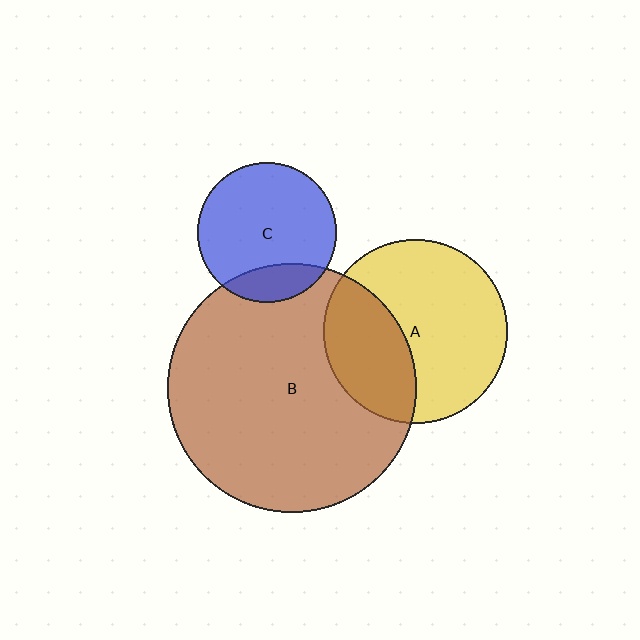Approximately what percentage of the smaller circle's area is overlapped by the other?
Approximately 20%.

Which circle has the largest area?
Circle B (brown).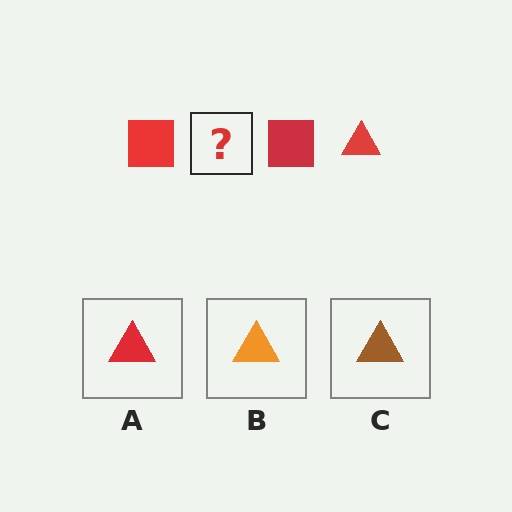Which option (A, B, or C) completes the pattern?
A.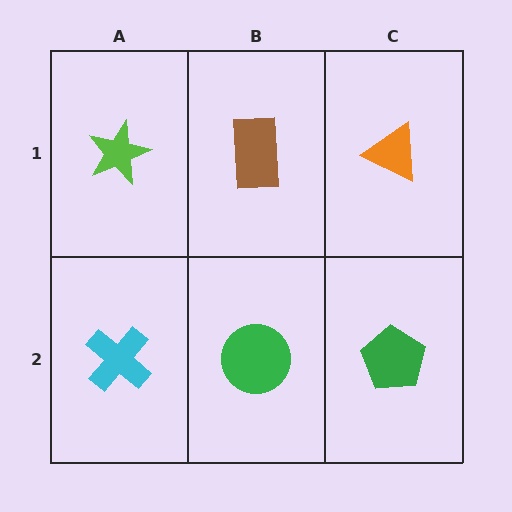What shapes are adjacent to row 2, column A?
A lime star (row 1, column A), a green circle (row 2, column B).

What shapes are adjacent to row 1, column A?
A cyan cross (row 2, column A), a brown rectangle (row 1, column B).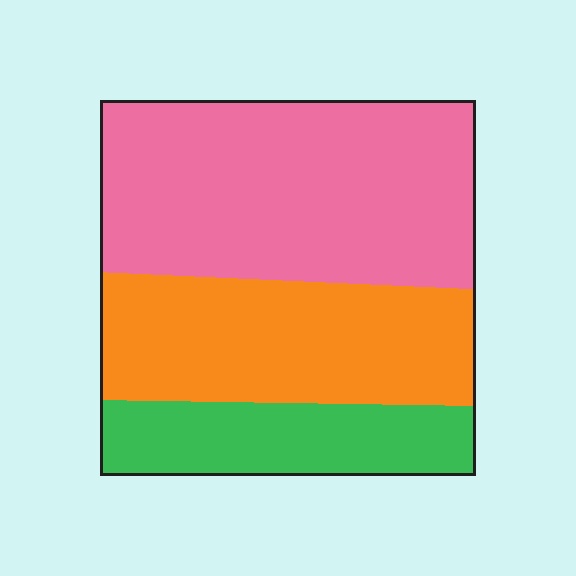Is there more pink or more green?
Pink.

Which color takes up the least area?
Green, at roughly 20%.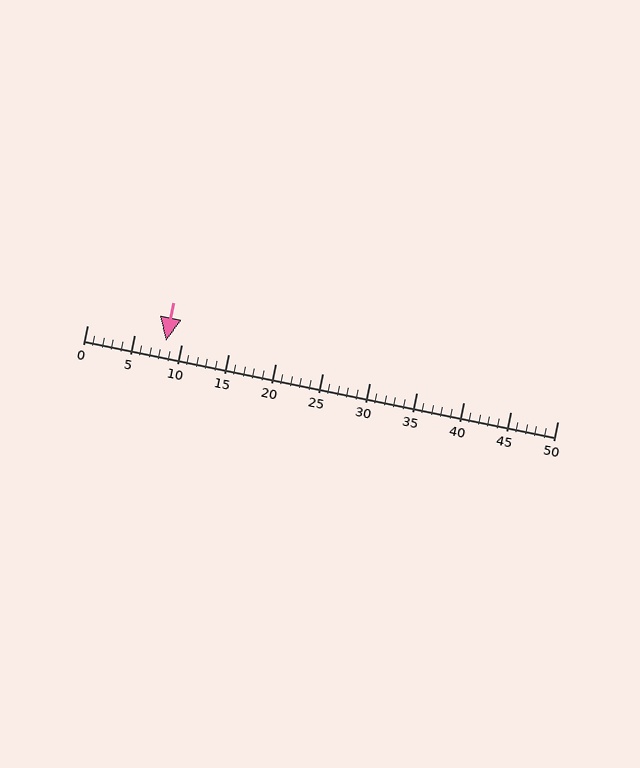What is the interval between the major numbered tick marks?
The major tick marks are spaced 5 units apart.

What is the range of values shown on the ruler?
The ruler shows values from 0 to 50.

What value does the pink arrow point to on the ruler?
The pink arrow points to approximately 8.